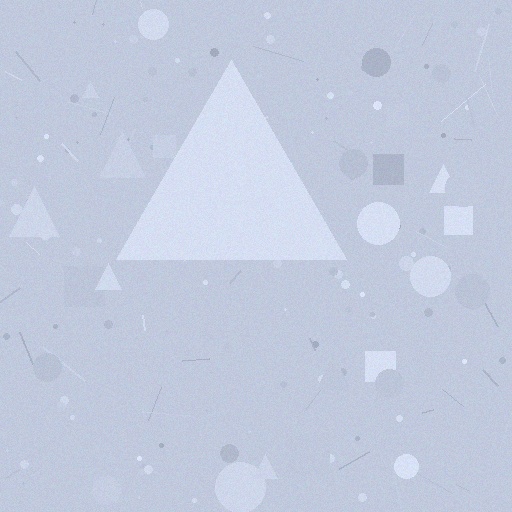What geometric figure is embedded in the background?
A triangle is embedded in the background.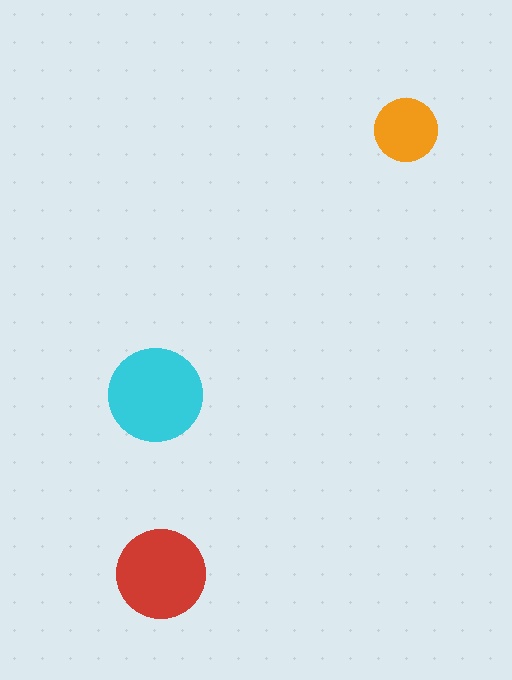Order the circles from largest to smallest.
the cyan one, the red one, the orange one.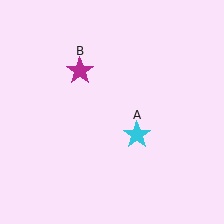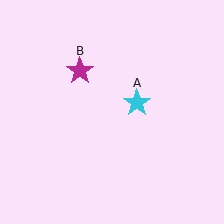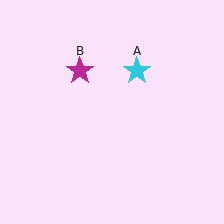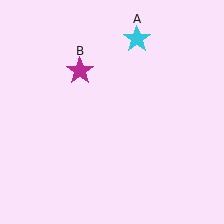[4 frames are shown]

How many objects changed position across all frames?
1 object changed position: cyan star (object A).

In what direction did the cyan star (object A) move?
The cyan star (object A) moved up.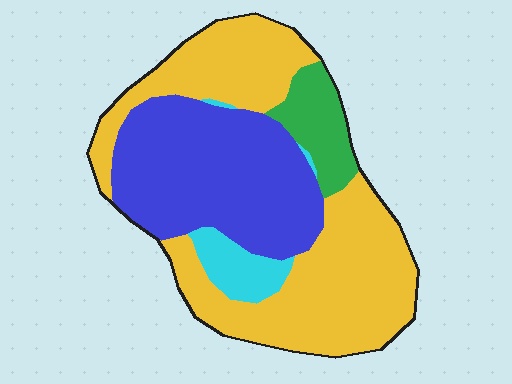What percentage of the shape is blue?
Blue covers 35% of the shape.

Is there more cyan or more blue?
Blue.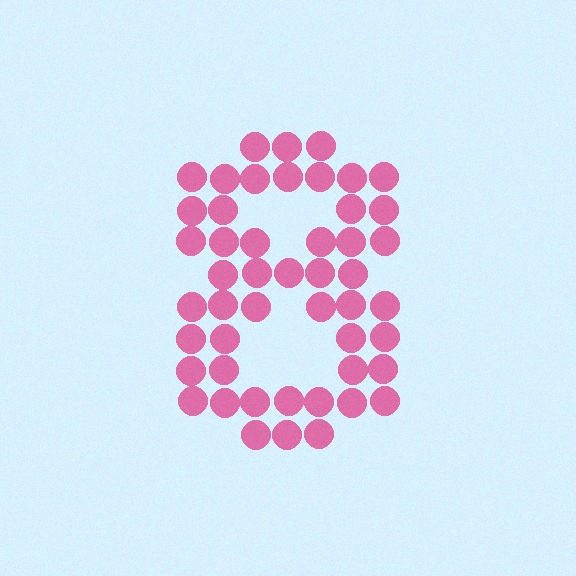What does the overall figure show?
The overall figure shows the digit 8.